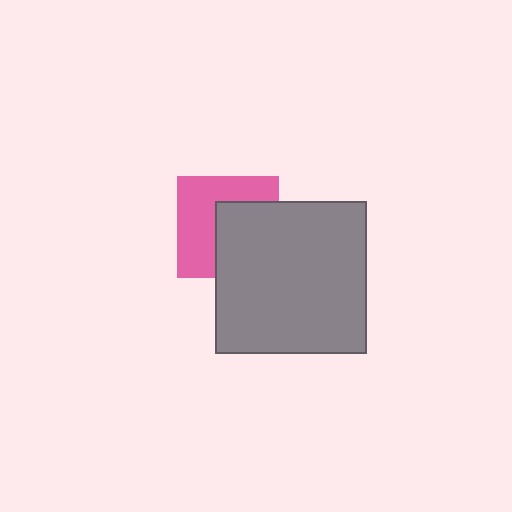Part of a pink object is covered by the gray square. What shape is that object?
It is a square.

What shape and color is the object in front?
The object in front is a gray square.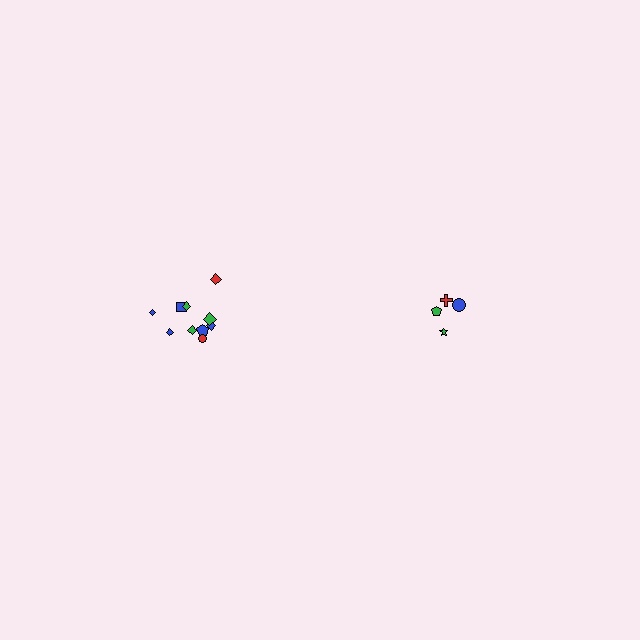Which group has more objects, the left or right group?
The left group.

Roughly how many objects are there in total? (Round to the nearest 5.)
Roughly 15 objects in total.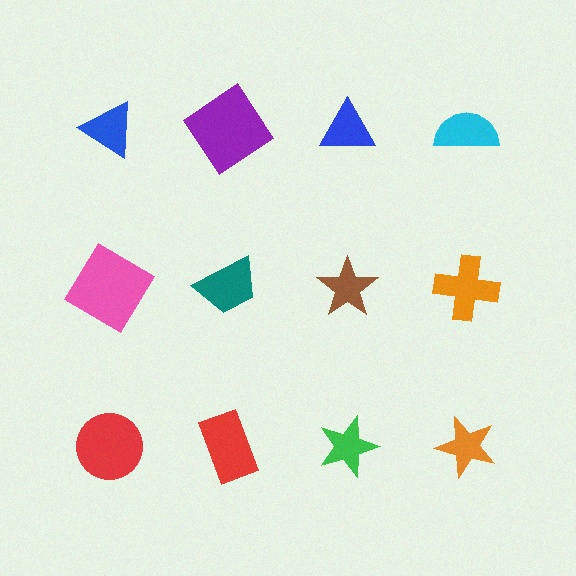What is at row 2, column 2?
A teal trapezoid.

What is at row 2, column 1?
A pink diamond.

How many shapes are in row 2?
4 shapes.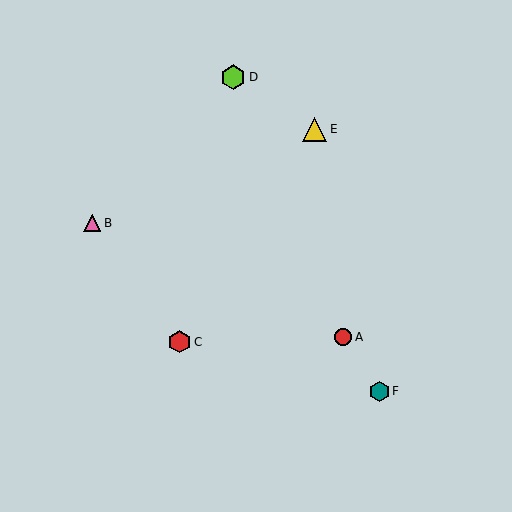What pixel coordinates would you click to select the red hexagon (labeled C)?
Click at (179, 342) to select the red hexagon C.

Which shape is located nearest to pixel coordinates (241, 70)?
The lime hexagon (labeled D) at (233, 77) is nearest to that location.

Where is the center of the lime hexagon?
The center of the lime hexagon is at (233, 77).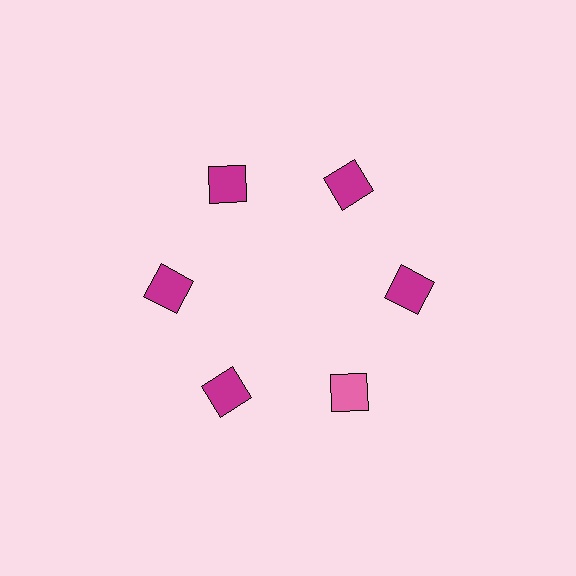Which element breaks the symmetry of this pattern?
The pink square at roughly the 5 o'clock position breaks the symmetry. All other shapes are magenta squares.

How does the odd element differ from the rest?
It has a different color: pink instead of magenta.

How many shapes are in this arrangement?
There are 6 shapes arranged in a ring pattern.